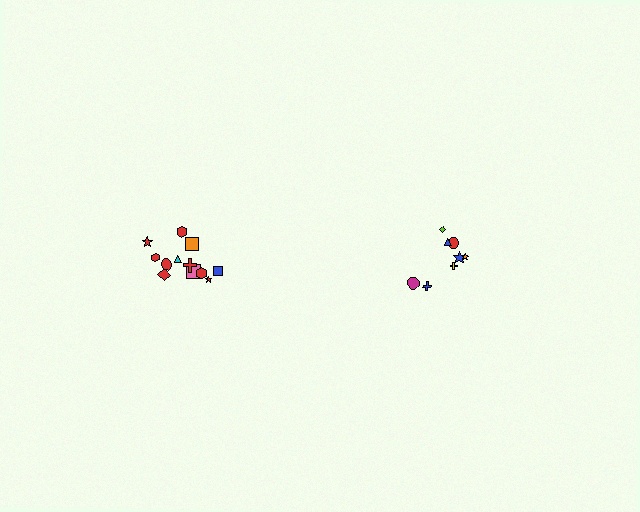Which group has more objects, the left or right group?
The left group.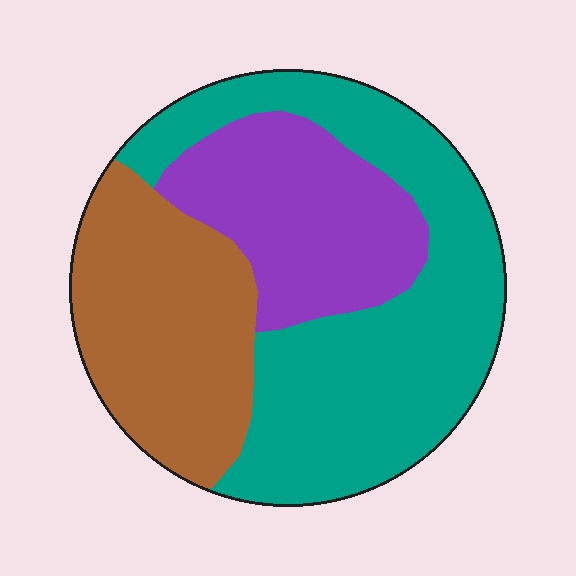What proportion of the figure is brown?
Brown covers about 30% of the figure.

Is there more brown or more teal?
Teal.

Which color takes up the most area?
Teal, at roughly 45%.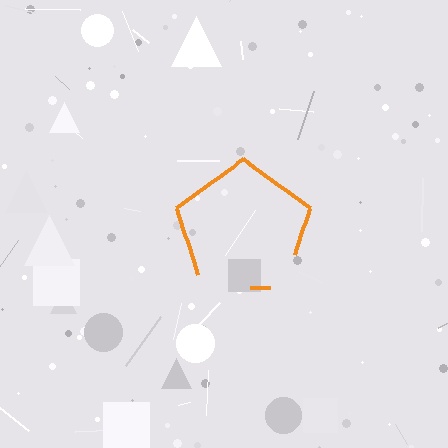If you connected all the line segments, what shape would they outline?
They would outline a pentagon.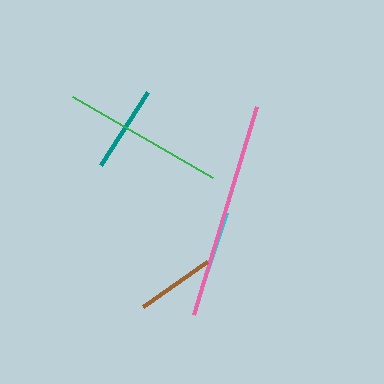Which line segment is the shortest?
The cyan line is the shortest at approximately 63 pixels.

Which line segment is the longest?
The pink line is the longest at approximately 218 pixels.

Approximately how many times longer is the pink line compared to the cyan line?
The pink line is approximately 3.4 times the length of the cyan line.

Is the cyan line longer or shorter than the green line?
The green line is longer than the cyan line.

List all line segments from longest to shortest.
From longest to shortest: pink, green, teal, brown, cyan.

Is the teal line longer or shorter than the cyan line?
The teal line is longer than the cyan line.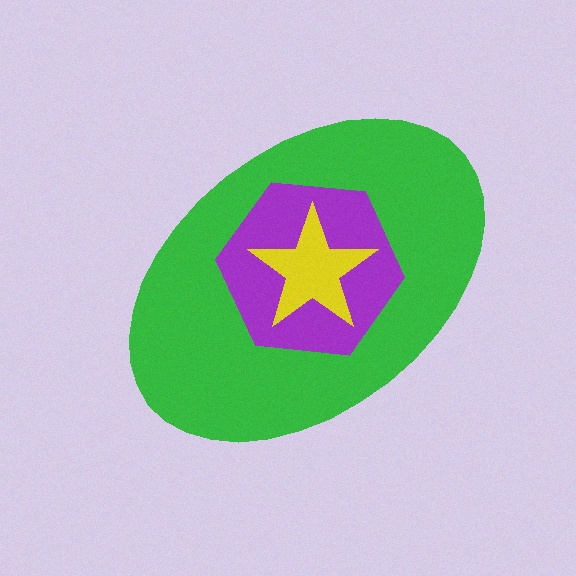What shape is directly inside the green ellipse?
The purple hexagon.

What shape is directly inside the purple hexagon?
The yellow star.